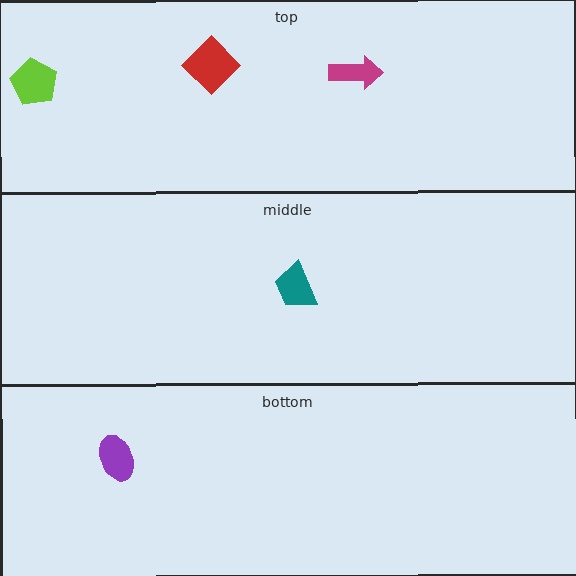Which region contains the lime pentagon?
The top region.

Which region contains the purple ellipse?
The bottom region.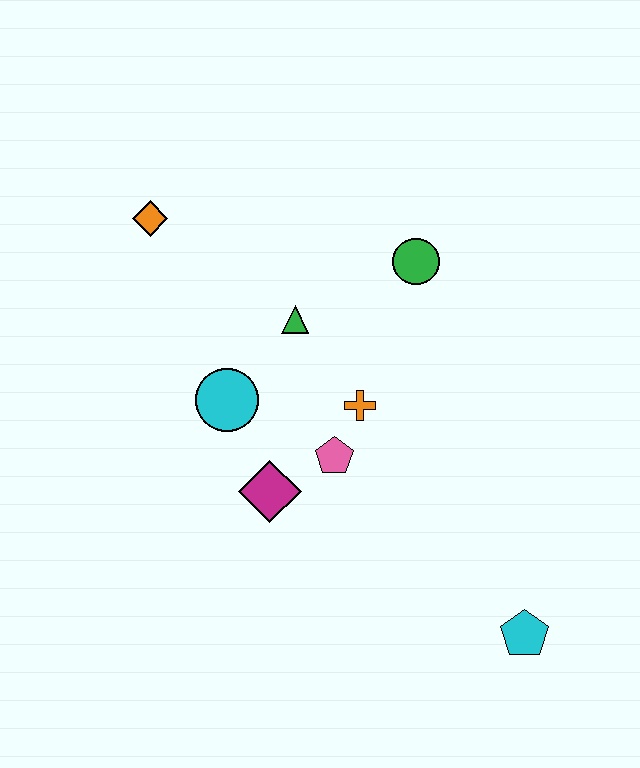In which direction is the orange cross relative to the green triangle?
The orange cross is below the green triangle.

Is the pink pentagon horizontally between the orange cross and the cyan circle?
Yes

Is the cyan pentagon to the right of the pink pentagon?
Yes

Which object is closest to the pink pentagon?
The orange cross is closest to the pink pentagon.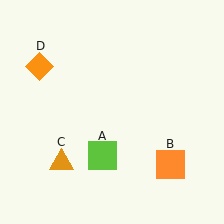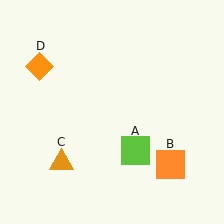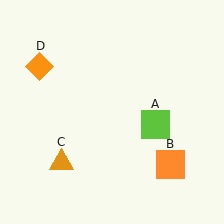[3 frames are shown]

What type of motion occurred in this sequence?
The lime square (object A) rotated counterclockwise around the center of the scene.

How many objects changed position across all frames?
1 object changed position: lime square (object A).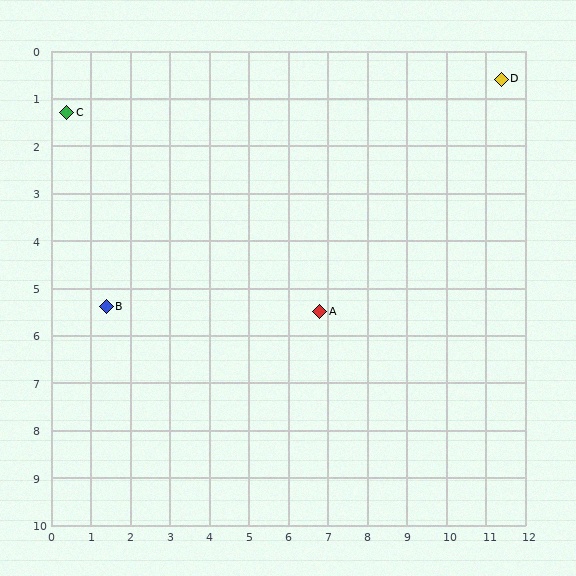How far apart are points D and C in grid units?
Points D and C are about 11.0 grid units apart.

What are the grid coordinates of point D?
Point D is at approximately (11.4, 0.6).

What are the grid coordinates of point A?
Point A is at approximately (6.8, 5.5).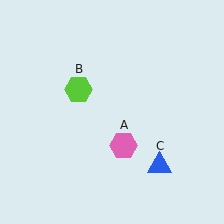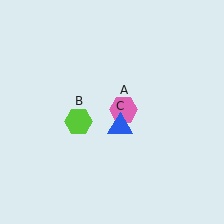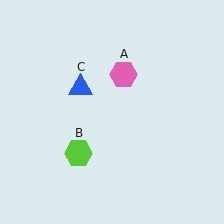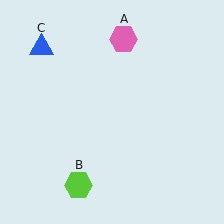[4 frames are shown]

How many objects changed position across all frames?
3 objects changed position: pink hexagon (object A), lime hexagon (object B), blue triangle (object C).